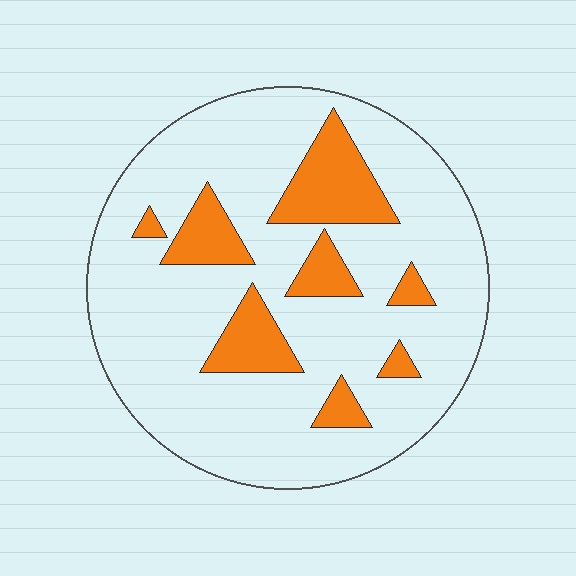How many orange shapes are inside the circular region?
8.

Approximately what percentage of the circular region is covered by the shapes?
Approximately 20%.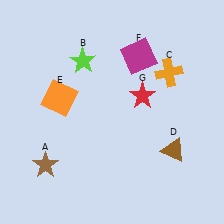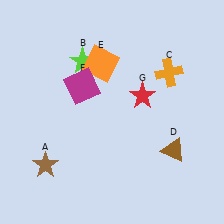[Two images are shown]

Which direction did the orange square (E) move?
The orange square (E) moved right.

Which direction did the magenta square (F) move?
The magenta square (F) moved left.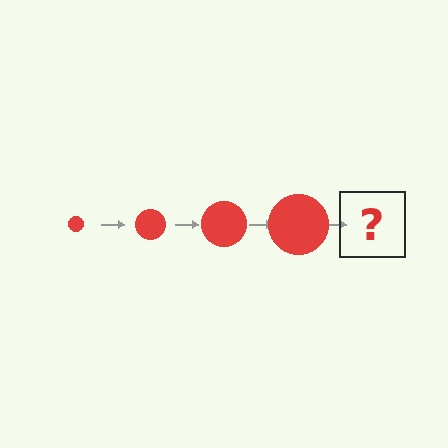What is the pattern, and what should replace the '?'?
The pattern is that the circle gets progressively larger each step. The '?' should be a red circle, larger than the previous one.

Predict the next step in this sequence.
The next step is a red circle, larger than the previous one.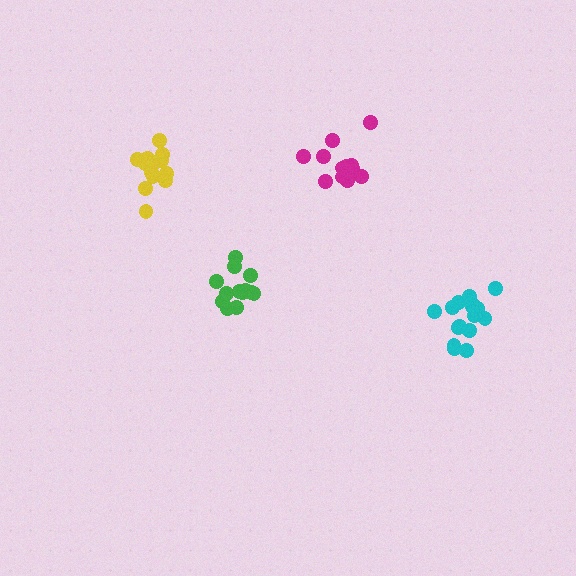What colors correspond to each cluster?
The clusters are colored: cyan, green, yellow, magenta.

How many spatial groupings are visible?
There are 4 spatial groupings.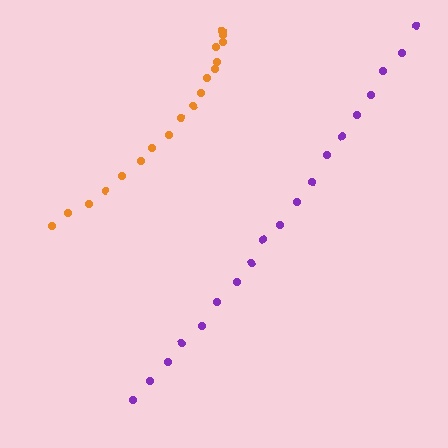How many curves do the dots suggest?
There are 2 distinct paths.